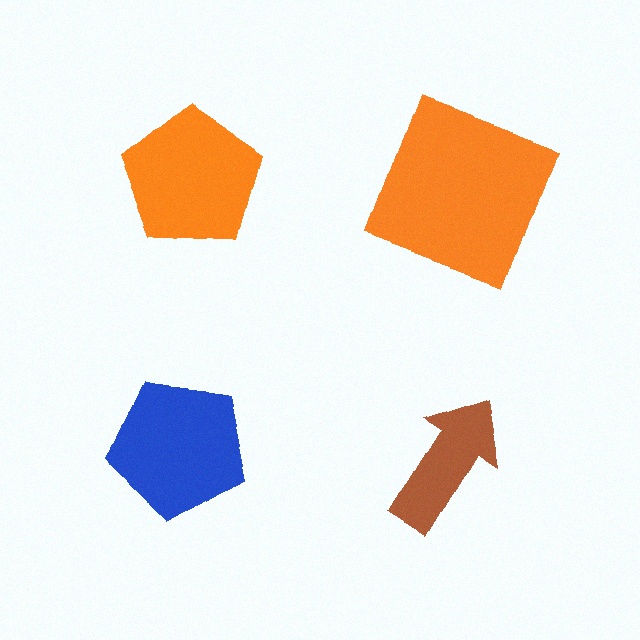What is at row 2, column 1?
A blue pentagon.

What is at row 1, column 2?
An orange square.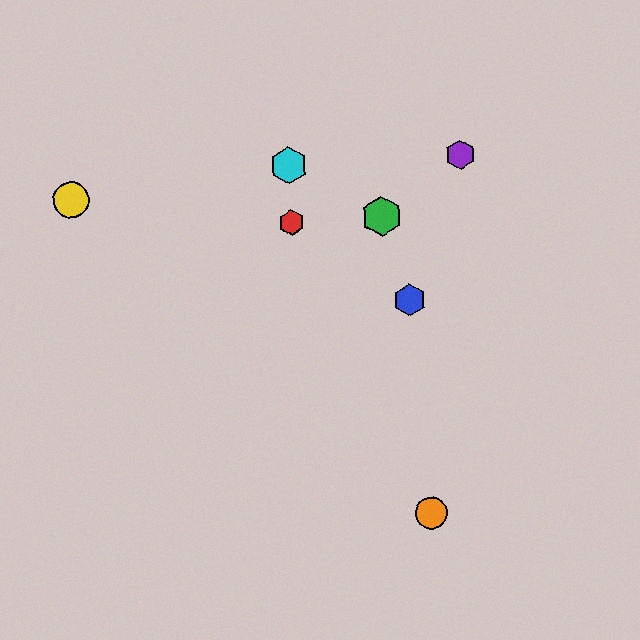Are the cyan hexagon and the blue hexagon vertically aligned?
No, the cyan hexagon is at x≈289 and the blue hexagon is at x≈409.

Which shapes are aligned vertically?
The red hexagon, the cyan hexagon are aligned vertically.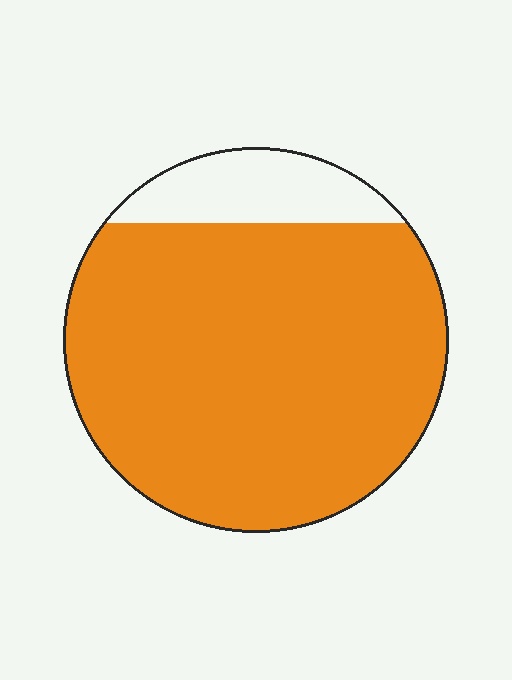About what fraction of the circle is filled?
About seven eighths (7/8).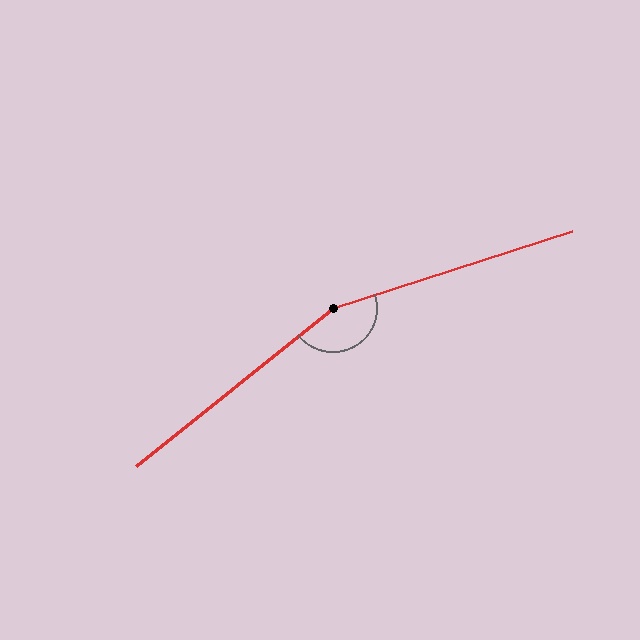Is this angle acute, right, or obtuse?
It is obtuse.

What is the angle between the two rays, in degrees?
Approximately 159 degrees.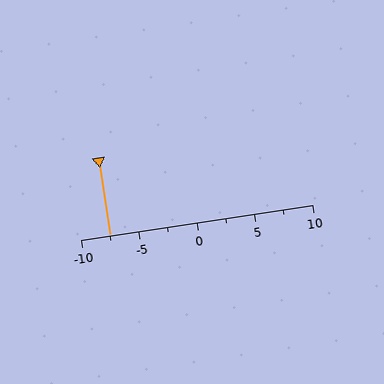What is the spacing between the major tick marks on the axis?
The major ticks are spaced 5 apart.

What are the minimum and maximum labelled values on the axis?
The axis runs from -10 to 10.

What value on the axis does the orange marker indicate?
The marker indicates approximately -7.5.